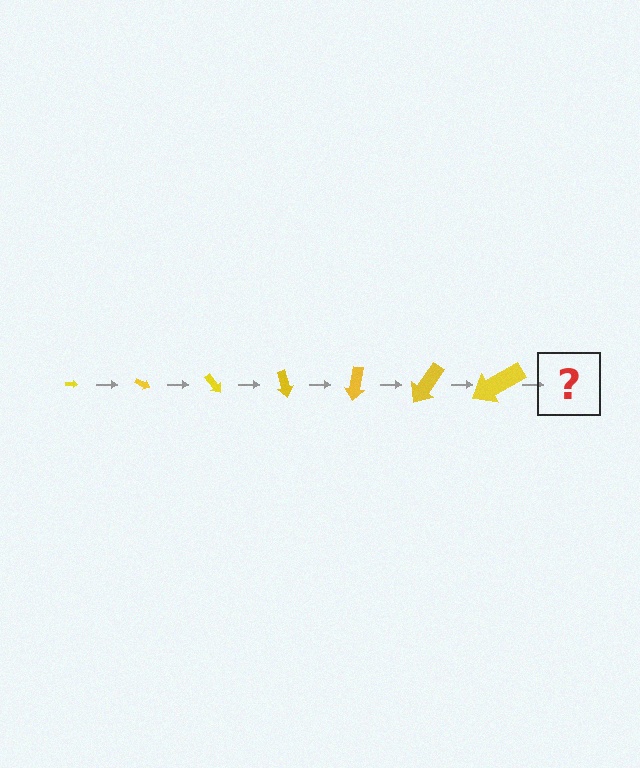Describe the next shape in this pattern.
It should be an arrow, larger than the previous one and rotated 175 degrees from the start.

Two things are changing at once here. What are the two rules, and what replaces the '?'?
The two rules are that the arrow grows larger each step and it rotates 25 degrees each step. The '?' should be an arrow, larger than the previous one and rotated 175 degrees from the start.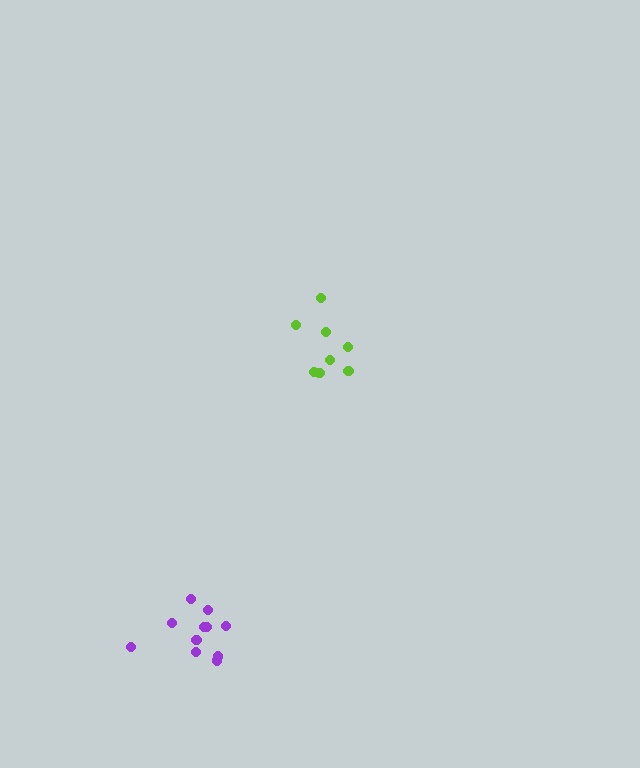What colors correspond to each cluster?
The clusters are colored: lime, purple.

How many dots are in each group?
Group 1: 8 dots, Group 2: 11 dots (19 total).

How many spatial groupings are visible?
There are 2 spatial groupings.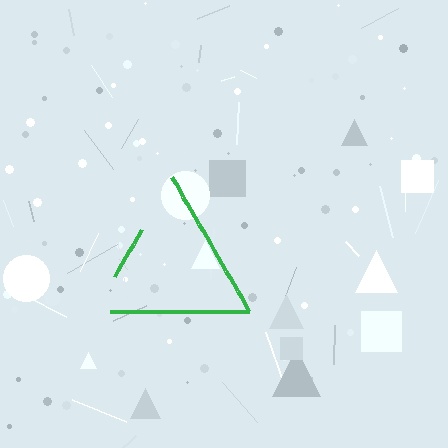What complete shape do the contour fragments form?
The contour fragments form a triangle.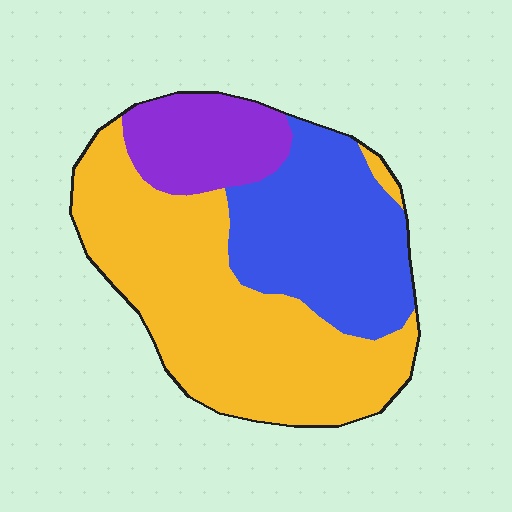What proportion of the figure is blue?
Blue takes up between a sixth and a third of the figure.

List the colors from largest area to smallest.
From largest to smallest: yellow, blue, purple.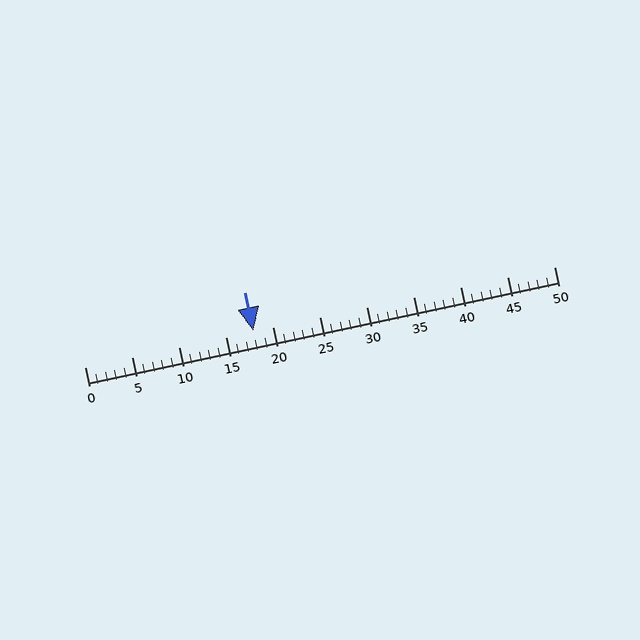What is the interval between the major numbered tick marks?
The major tick marks are spaced 5 units apart.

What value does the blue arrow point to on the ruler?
The blue arrow points to approximately 18.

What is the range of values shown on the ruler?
The ruler shows values from 0 to 50.